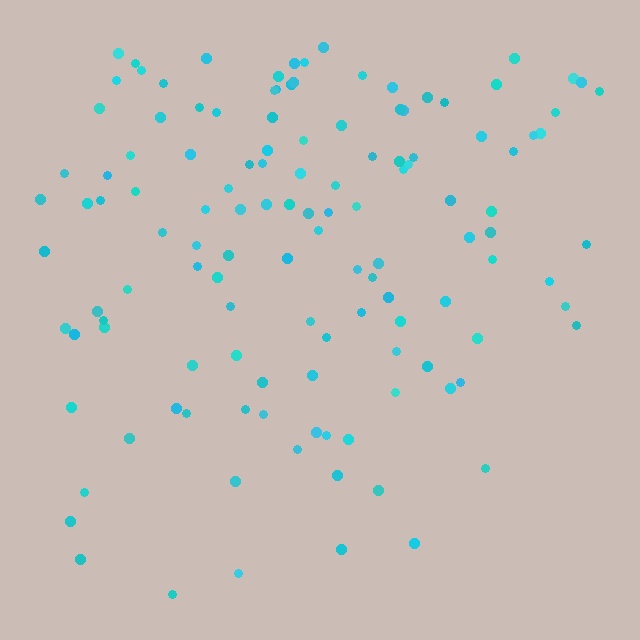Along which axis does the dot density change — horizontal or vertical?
Vertical.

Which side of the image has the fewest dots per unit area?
The bottom.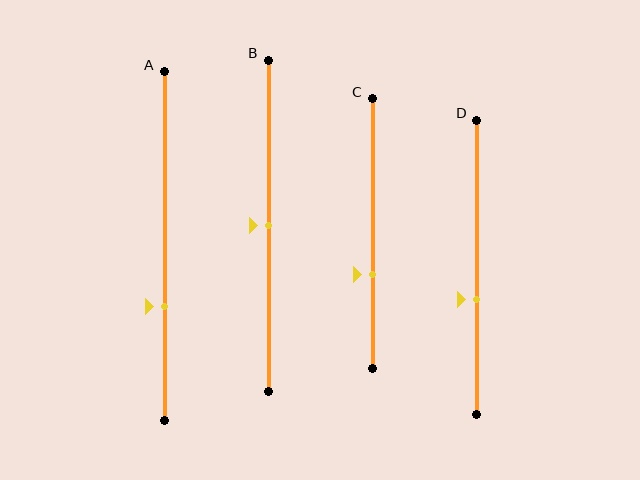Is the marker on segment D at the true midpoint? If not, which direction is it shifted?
No, the marker on segment D is shifted downward by about 11% of the segment length.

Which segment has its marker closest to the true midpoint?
Segment B has its marker closest to the true midpoint.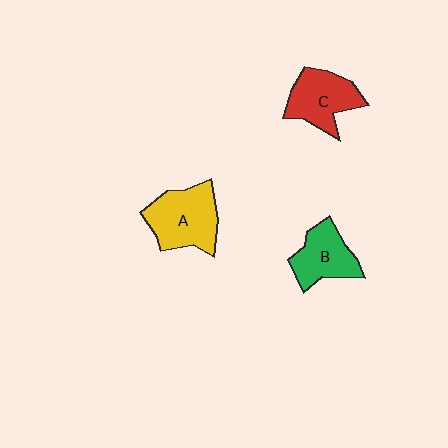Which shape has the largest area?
Shape A (yellow).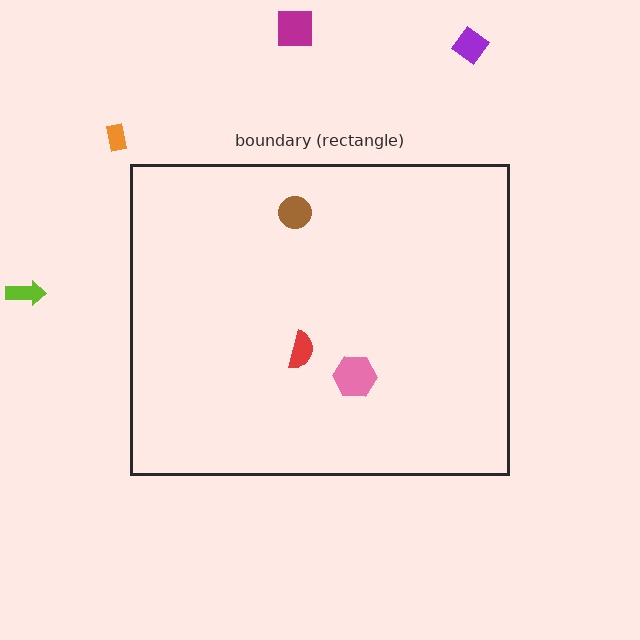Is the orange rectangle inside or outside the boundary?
Outside.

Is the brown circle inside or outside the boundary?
Inside.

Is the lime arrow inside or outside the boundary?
Outside.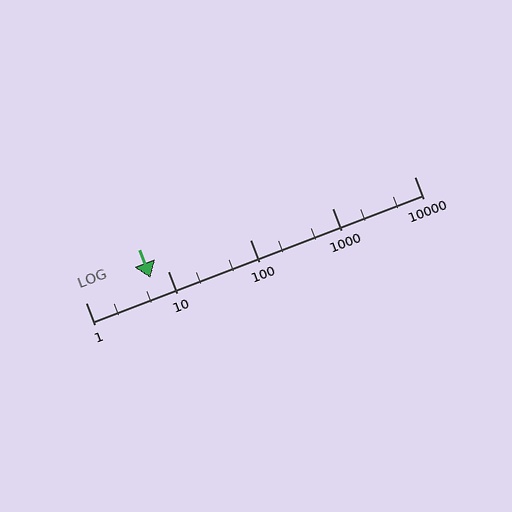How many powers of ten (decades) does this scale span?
The scale spans 4 decades, from 1 to 10000.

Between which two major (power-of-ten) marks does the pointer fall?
The pointer is between 1 and 10.